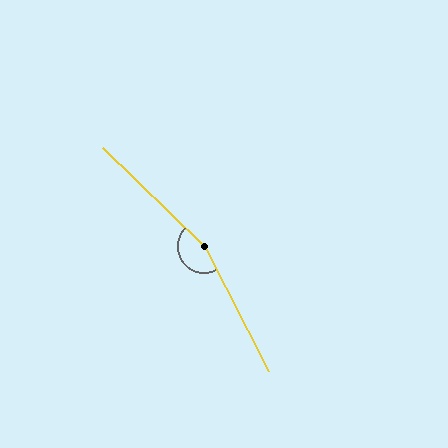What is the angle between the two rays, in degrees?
Approximately 161 degrees.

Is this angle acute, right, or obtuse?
It is obtuse.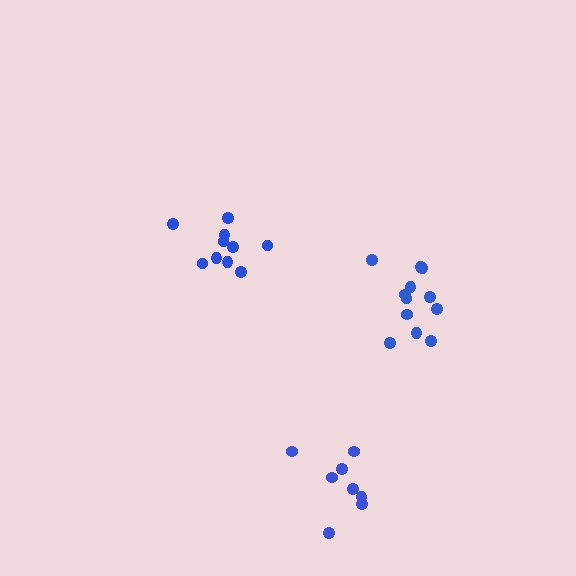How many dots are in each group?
Group 1: 10 dots, Group 2: 12 dots, Group 3: 8 dots (30 total).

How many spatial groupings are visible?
There are 3 spatial groupings.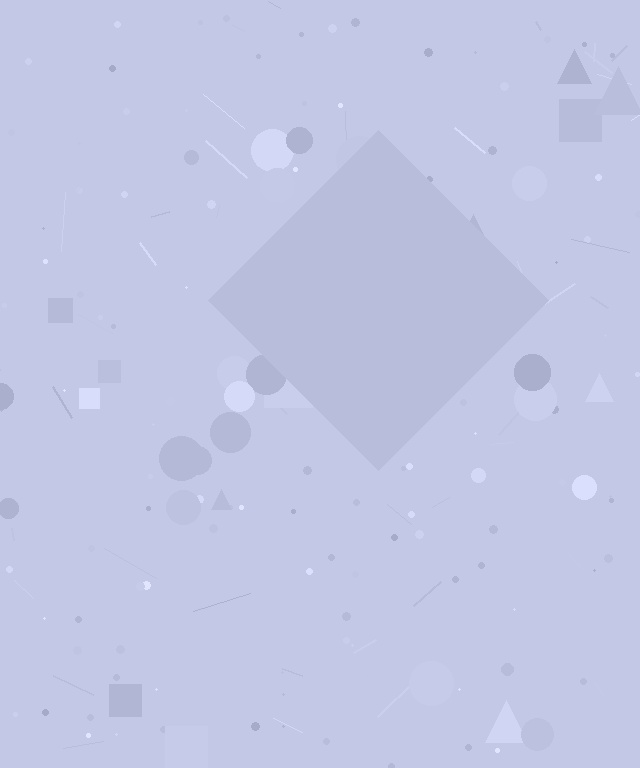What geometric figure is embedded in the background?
A diamond is embedded in the background.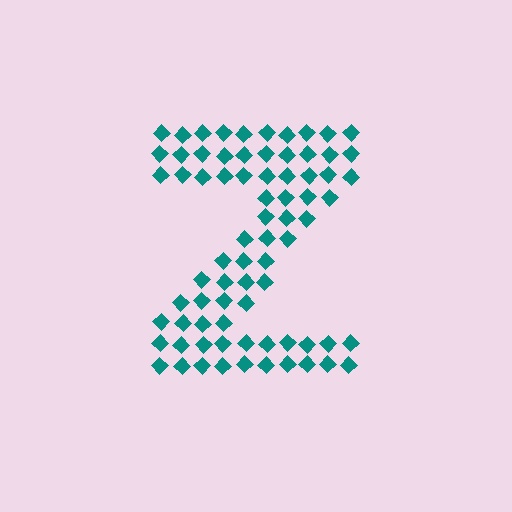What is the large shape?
The large shape is the letter Z.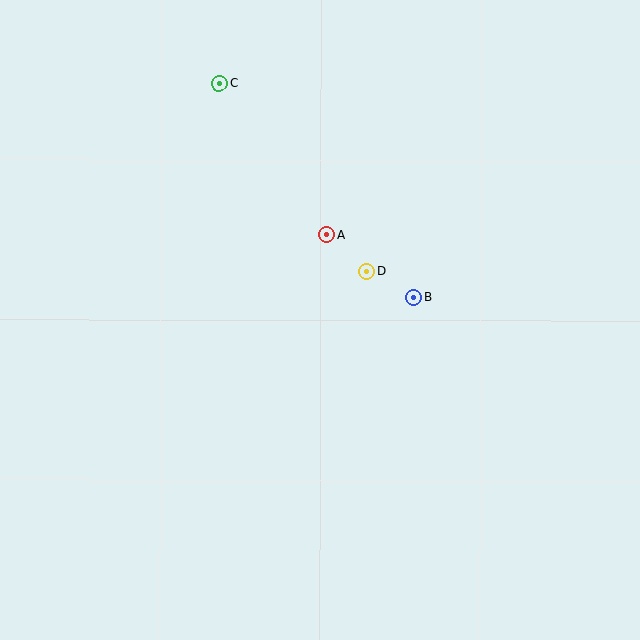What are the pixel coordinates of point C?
Point C is at (219, 83).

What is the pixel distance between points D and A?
The distance between D and A is 54 pixels.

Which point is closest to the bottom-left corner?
Point D is closest to the bottom-left corner.